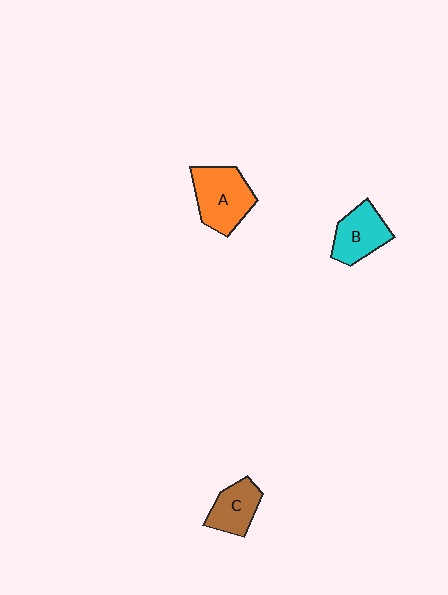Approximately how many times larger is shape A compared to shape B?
Approximately 1.3 times.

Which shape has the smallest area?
Shape C (brown).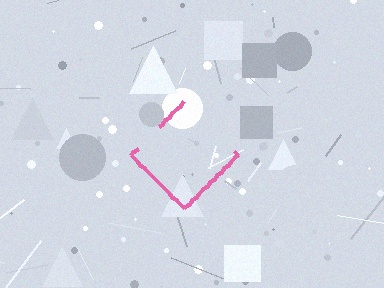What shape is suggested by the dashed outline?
The dashed outline suggests a diamond.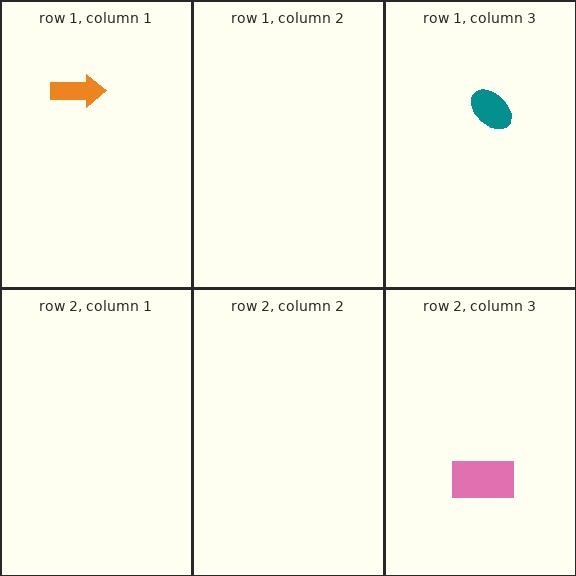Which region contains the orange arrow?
The row 1, column 1 region.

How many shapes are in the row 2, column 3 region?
1.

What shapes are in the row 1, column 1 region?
The orange arrow.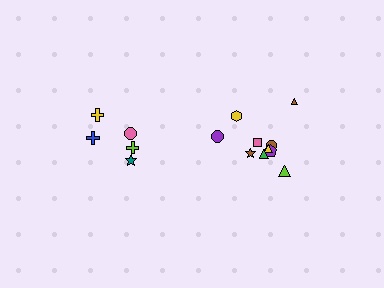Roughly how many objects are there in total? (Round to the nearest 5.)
Roughly 15 objects in total.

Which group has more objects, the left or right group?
The right group.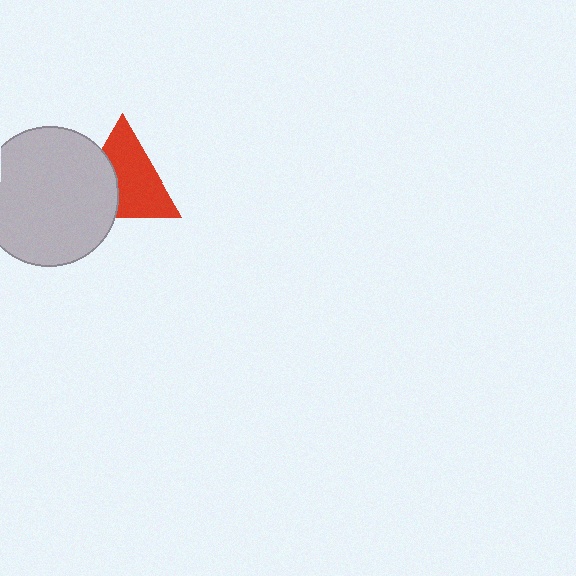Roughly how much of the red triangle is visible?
About half of it is visible (roughly 63%).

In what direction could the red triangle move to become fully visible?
The red triangle could move right. That would shift it out from behind the light gray circle entirely.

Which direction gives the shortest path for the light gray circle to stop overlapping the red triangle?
Moving left gives the shortest separation.